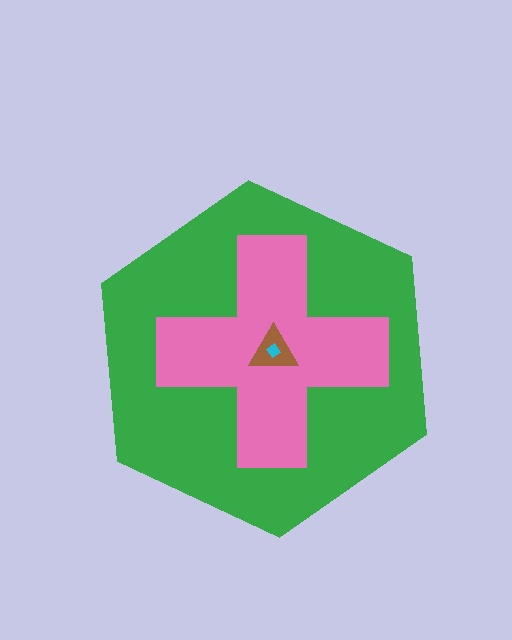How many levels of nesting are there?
4.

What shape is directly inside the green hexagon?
The pink cross.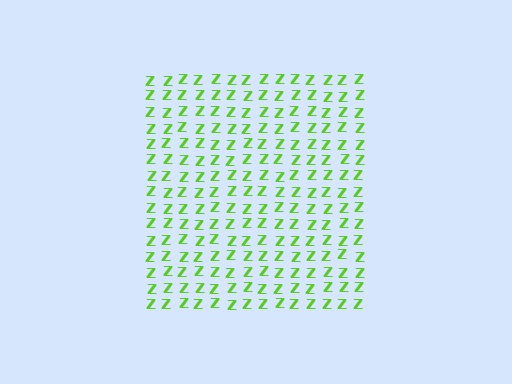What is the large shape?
The large shape is a square.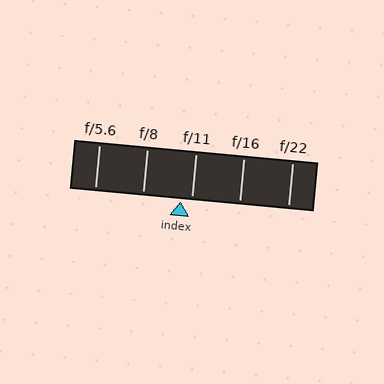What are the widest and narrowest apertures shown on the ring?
The widest aperture shown is f/5.6 and the narrowest is f/22.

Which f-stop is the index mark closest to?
The index mark is closest to f/11.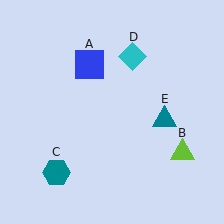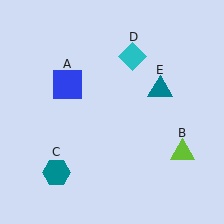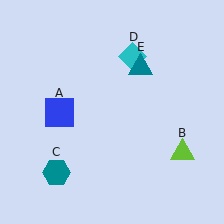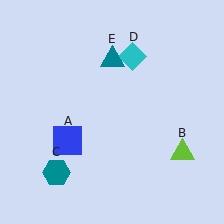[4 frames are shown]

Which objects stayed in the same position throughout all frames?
Lime triangle (object B) and teal hexagon (object C) and cyan diamond (object D) remained stationary.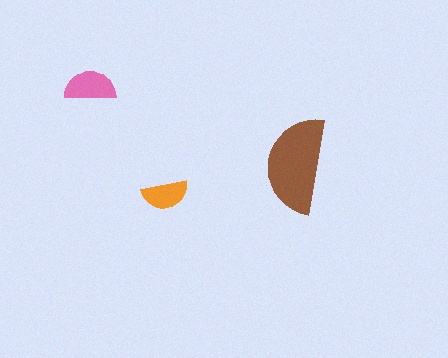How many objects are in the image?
There are 3 objects in the image.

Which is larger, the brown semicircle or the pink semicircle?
The brown one.